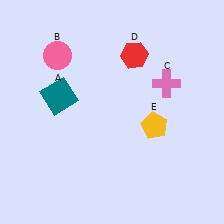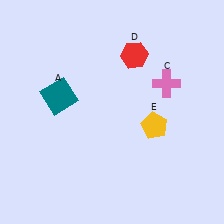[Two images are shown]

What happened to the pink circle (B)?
The pink circle (B) was removed in Image 2. It was in the top-left area of Image 1.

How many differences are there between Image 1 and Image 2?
There is 1 difference between the two images.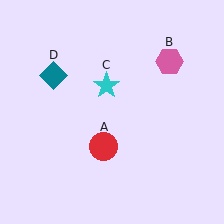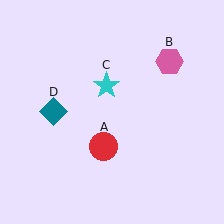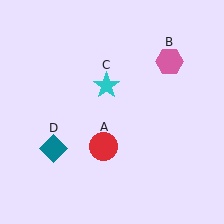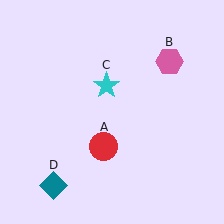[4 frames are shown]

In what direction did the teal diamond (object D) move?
The teal diamond (object D) moved down.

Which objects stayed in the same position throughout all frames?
Red circle (object A) and pink hexagon (object B) and cyan star (object C) remained stationary.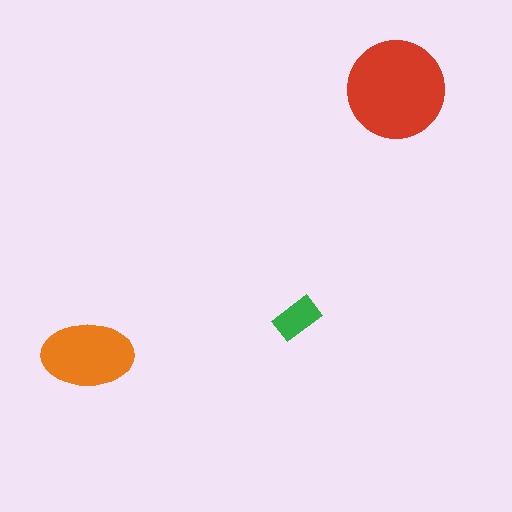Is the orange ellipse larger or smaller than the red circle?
Smaller.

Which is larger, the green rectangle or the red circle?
The red circle.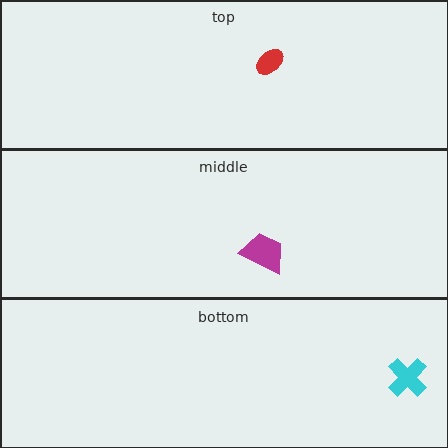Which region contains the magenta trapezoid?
The middle region.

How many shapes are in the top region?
1.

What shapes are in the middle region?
The magenta trapezoid.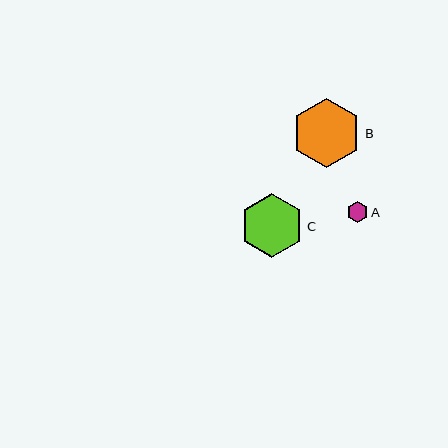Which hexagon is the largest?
Hexagon B is the largest with a size of approximately 69 pixels.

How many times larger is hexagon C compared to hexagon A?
Hexagon C is approximately 3.0 times the size of hexagon A.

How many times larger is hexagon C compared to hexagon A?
Hexagon C is approximately 3.0 times the size of hexagon A.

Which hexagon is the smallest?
Hexagon A is the smallest with a size of approximately 21 pixels.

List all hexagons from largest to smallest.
From largest to smallest: B, C, A.